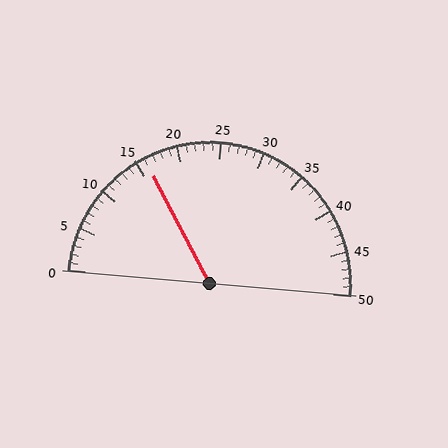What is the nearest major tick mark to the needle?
The nearest major tick mark is 15.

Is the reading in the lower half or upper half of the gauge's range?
The reading is in the lower half of the range (0 to 50).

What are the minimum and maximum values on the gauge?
The gauge ranges from 0 to 50.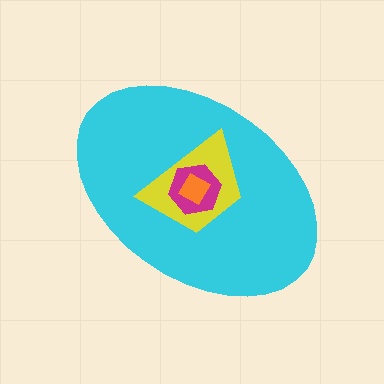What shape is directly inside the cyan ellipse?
The yellow trapezoid.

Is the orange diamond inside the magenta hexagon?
Yes.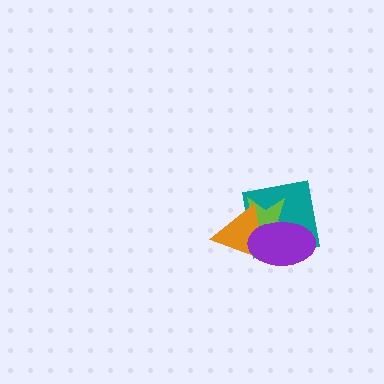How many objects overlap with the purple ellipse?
3 objects overlap with the purple ellipse.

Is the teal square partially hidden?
Yes, it is partially covered by another shape.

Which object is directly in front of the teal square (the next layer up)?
The lime star is directly in front of the teal square.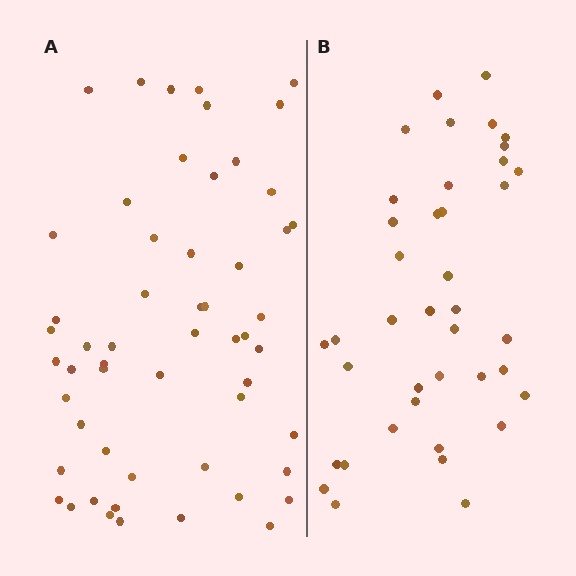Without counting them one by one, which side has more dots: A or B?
Region A (the left region) has more dots.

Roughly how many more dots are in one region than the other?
Region A has approximately 15 more dots than region B.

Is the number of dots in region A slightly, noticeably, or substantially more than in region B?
Region A has noticeably more, but not dramatically so. The ratio is roughly 1.4 to 1.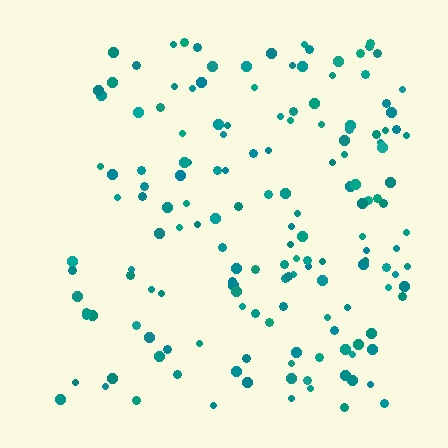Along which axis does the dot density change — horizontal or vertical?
Horizontal.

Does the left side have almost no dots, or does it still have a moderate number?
Still a moderate number, just noticeably fewer than the right.